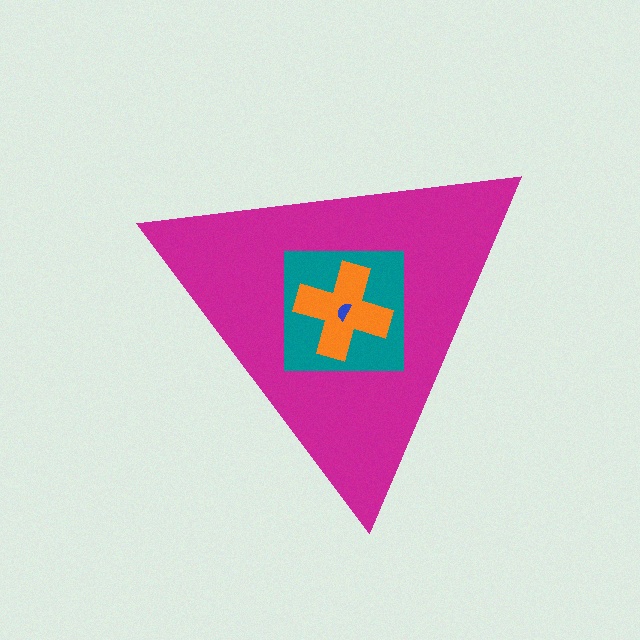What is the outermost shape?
The magenta triangle.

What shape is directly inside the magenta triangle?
The teal square.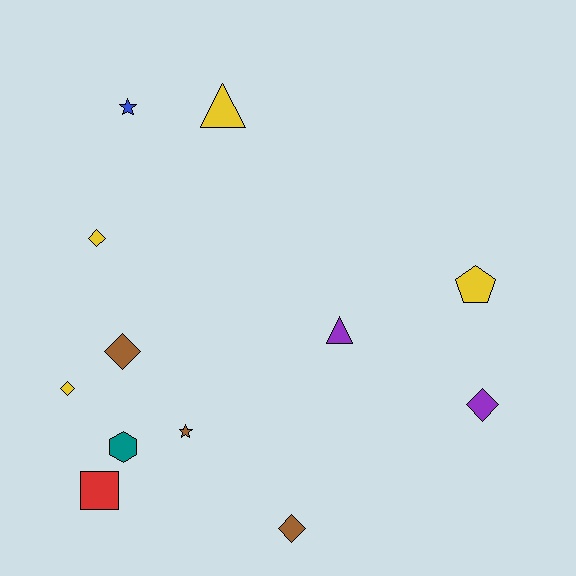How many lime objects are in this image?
There are no lime objects.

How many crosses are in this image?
There are no crosses.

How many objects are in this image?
There are 12 objects.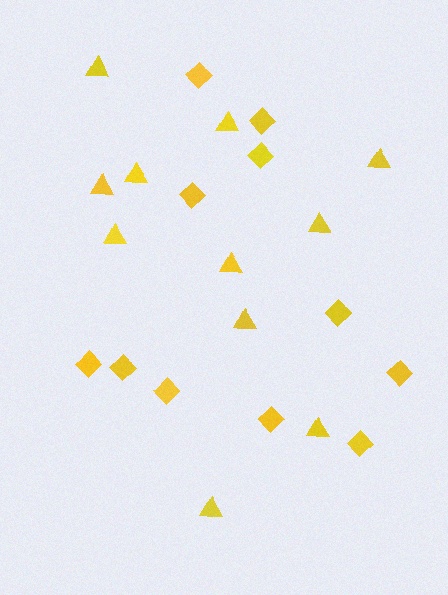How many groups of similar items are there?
There are 2 groups: one group of triangles (11) and one group of diamonds (11).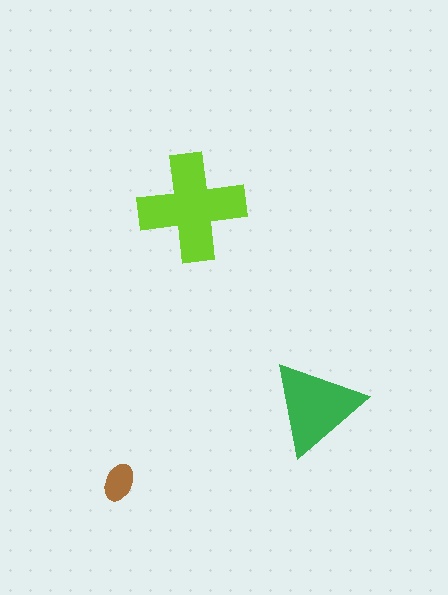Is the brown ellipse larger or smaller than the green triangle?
Smaller.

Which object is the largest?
The lime cross.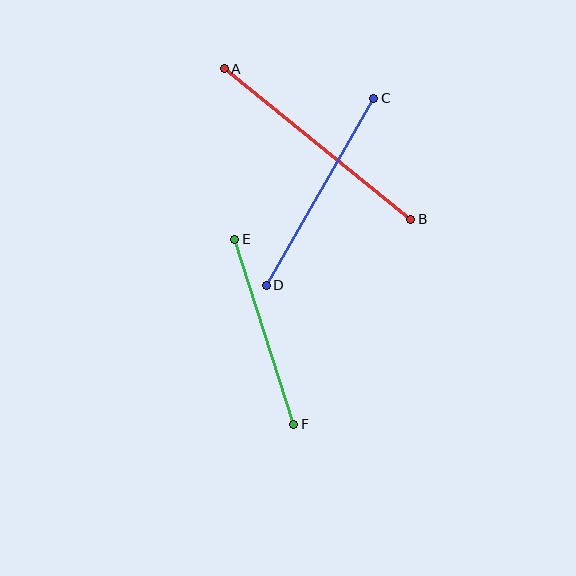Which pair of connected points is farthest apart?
Points A and B are farthest apart.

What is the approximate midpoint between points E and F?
The midpoint is at approximately (264, 332) pixels.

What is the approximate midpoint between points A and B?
The midpoint is at approximately (317, 144) pixels.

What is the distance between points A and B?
The distance is approximately 240 pixels.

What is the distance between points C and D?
The distance is approximately 216 pixels.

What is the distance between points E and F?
The distance is approximately 194 pixels.